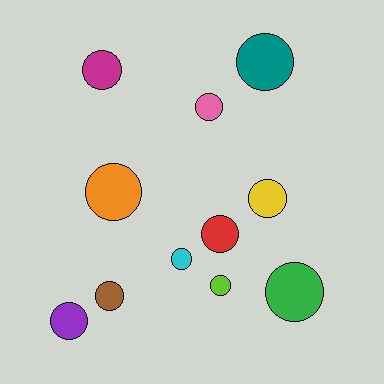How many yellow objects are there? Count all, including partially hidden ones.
There is 1 yellow object.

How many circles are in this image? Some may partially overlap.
There are 11 circles.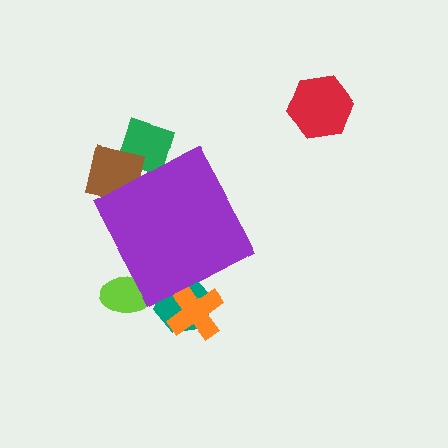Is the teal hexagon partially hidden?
Yes, the teal hexagon is partially hidden behind the purple diamond.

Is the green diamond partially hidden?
Yes, the green diamond is partially hidden behind the purple diamond.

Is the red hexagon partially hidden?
No, the red hexagon is fully visible.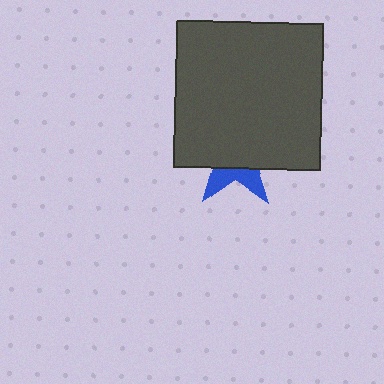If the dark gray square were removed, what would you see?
You would see the complete blue star.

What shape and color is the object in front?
The object in front is a dark gray square.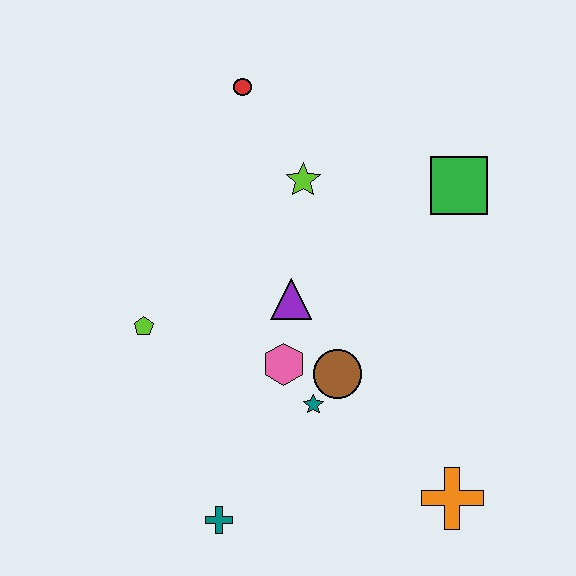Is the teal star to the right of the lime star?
Yes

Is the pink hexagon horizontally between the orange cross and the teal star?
No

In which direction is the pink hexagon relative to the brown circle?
The pink hexagon is to the left of the brown circle.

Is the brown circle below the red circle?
Yes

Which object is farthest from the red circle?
The orange cross is farthest from the red circle.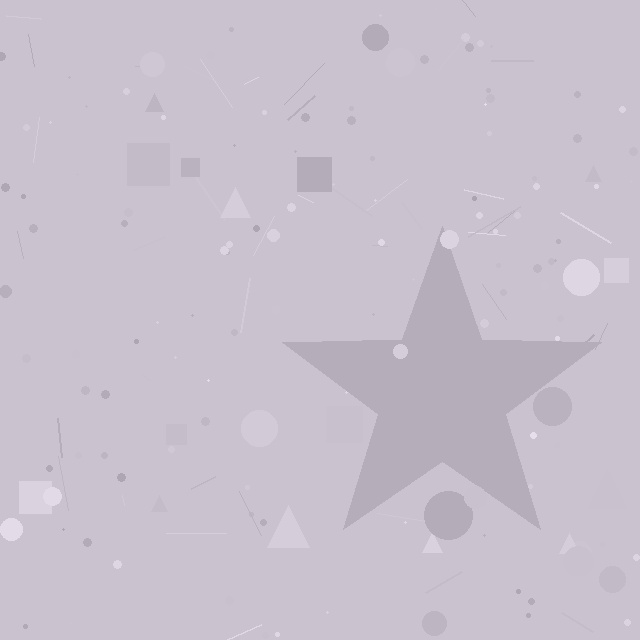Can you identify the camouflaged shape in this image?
The camouflaged shape is a star.